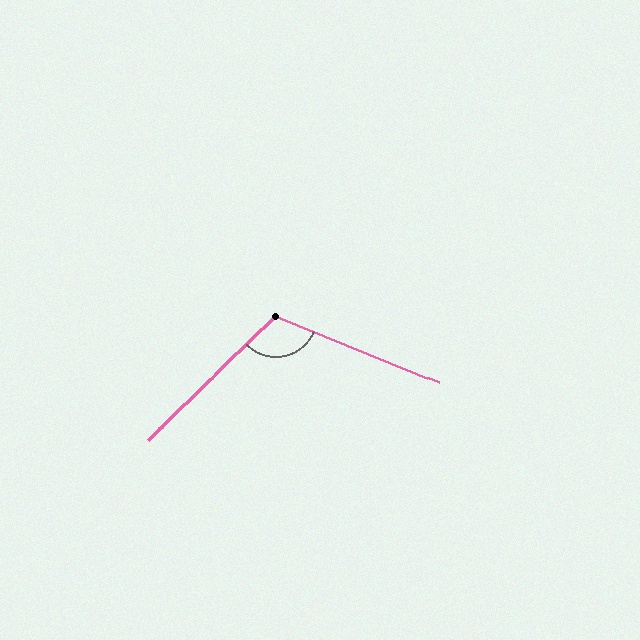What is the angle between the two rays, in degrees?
Approximately 114 degrees.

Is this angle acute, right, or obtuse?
It is obtuse.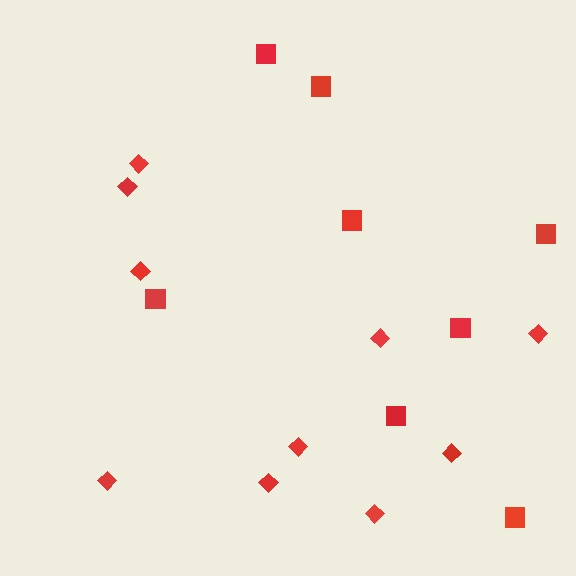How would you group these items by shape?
There are 2 groups: one group of diamonds (10) and one group of squares (8).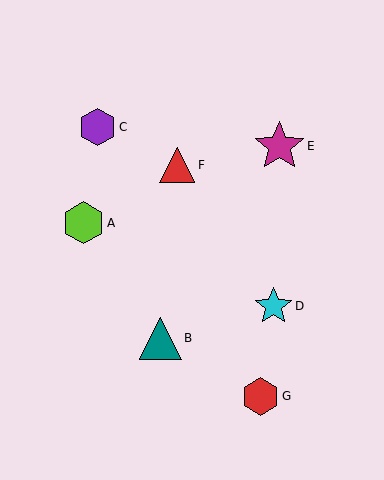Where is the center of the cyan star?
The center of the cyan star is at (273, 306).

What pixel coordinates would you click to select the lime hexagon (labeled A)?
Click at (83, 223) to select the lime hexagon A.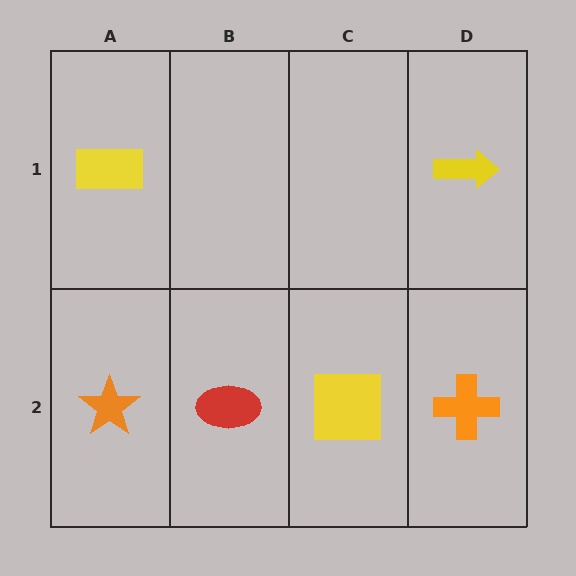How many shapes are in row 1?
2 shapes.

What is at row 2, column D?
An orange cross.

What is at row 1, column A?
A yellow rectangle.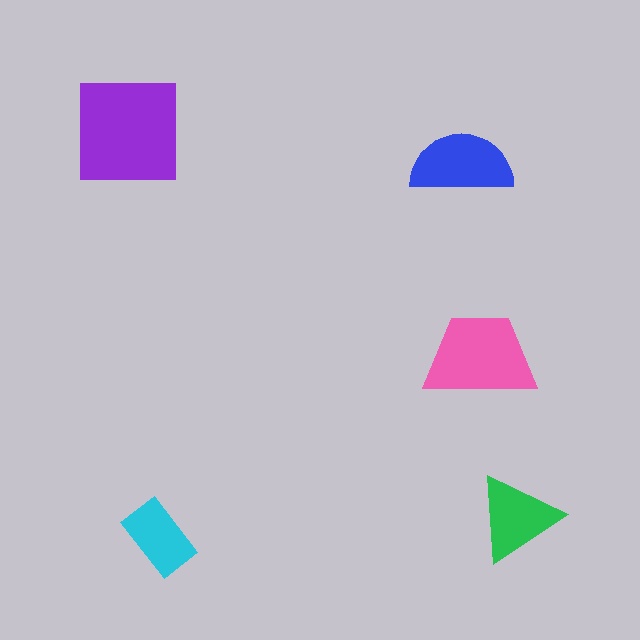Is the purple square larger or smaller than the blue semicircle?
Larger.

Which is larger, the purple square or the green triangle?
The purple square.